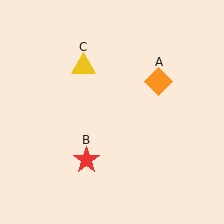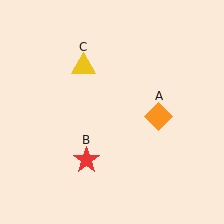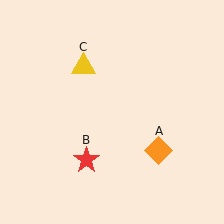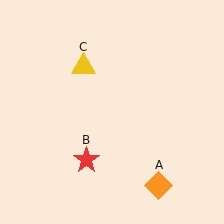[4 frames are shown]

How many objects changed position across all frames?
1 object changed position: orange diamond (object A).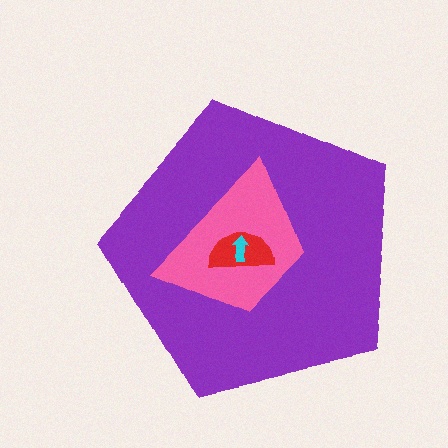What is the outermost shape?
The purple pentagon.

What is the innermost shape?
The cyan arrow.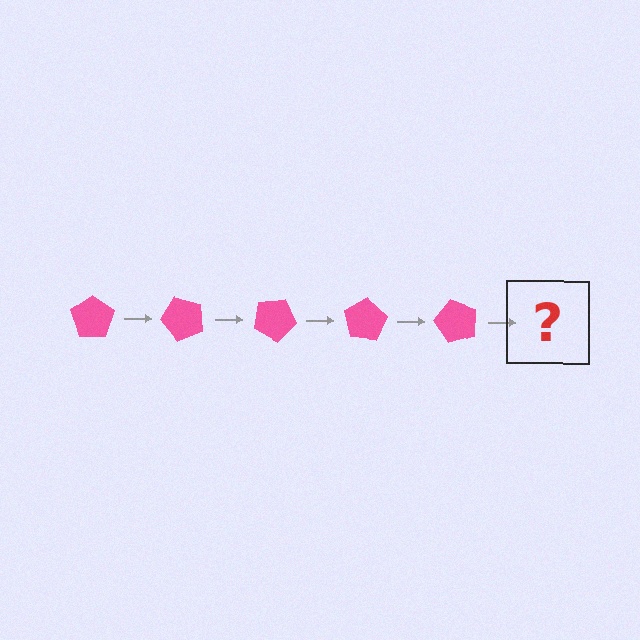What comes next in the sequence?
The next element should be a pink pentagon rotated 250 degrees.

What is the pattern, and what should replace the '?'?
The pattern is that the pentagon rotates 50 degrees each step. The '?' should be a pink pentagon rotated 250 degrees.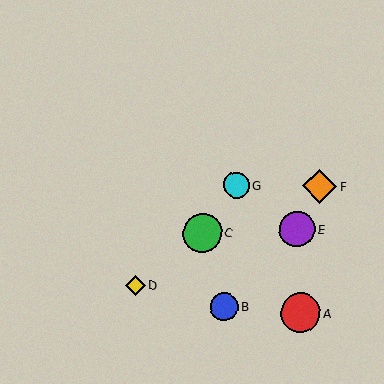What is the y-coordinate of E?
Object E is at y≈229.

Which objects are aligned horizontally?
Objects F, G are aligned horizontally.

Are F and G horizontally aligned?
Yes, both are at y≈186.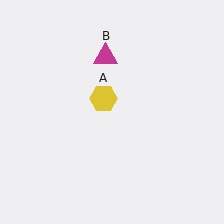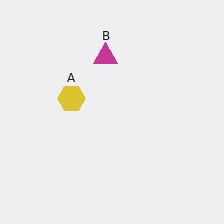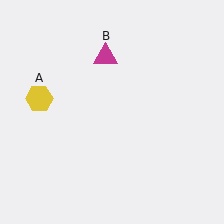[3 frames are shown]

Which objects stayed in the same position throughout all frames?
Magenta triangle (object B) remained stationary.